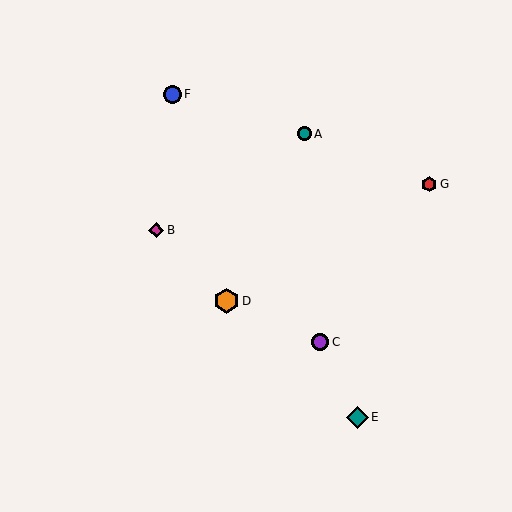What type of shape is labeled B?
Shape B is a magenta diamond.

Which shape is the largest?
The orange hexagon (labeled D) is the largest.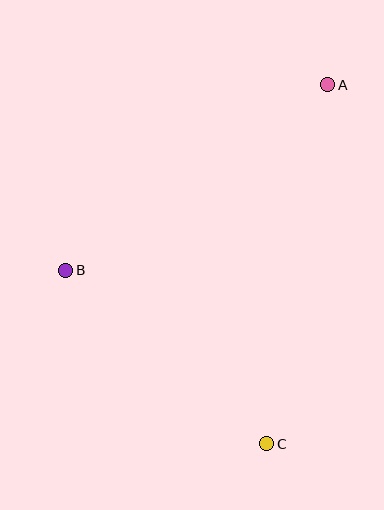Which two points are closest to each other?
Points B and C are closest to each other.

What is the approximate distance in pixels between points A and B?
The distance between A and B is approximately 321 pixels.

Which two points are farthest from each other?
Points A and C are farthest from each other.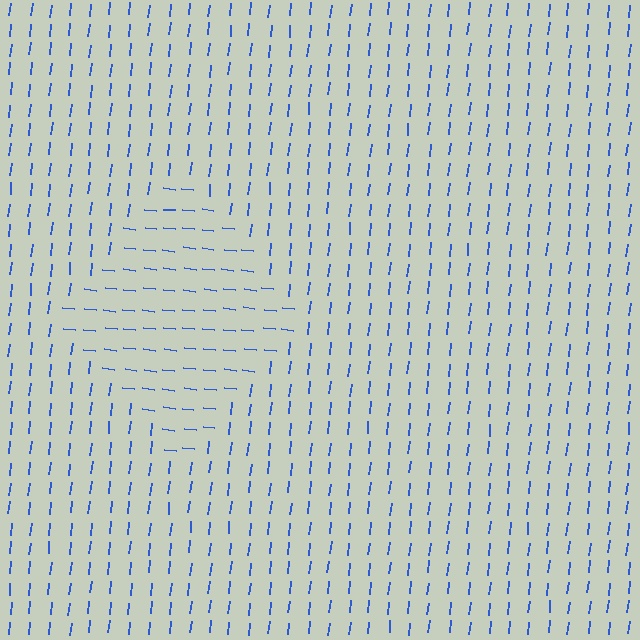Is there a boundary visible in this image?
Yes, there is a texture boundary formed by a change in line orientation.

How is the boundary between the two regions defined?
The boundary is defined purely by a change in line orientation (approximately 90 degrees difference). All lines are the same color and thickness.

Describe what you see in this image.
The image is filled with small blue line segments. A diamond region in the image has lines oriented differently from the surrounding lines, creating a visible texture boundary.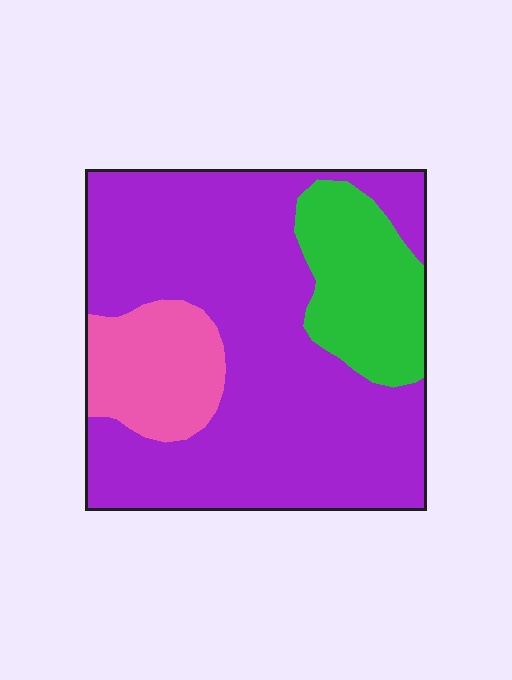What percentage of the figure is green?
Green takes up about one sixth (1/6) of the figure.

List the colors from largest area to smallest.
From largest to smallest: purple, green, pink.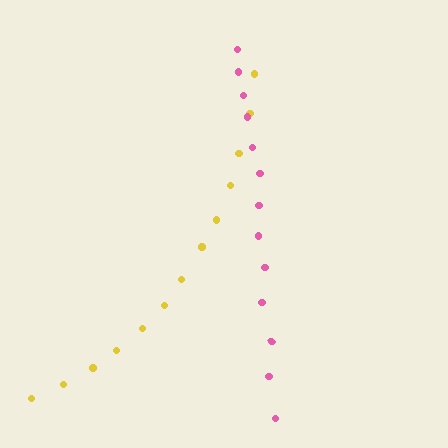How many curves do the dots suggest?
There are 2 distinct paths.